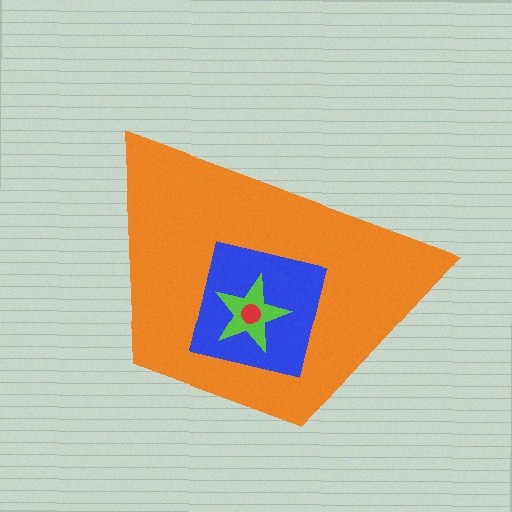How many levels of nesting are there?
4.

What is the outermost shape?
The orange trapezoid.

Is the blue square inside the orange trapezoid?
Yes.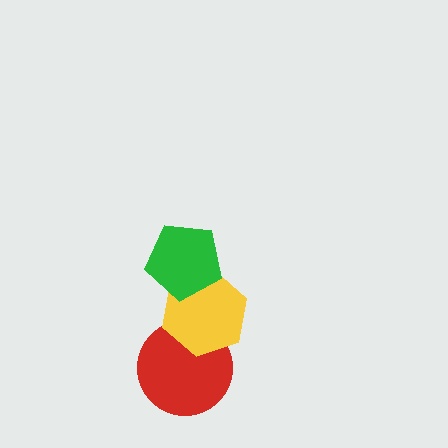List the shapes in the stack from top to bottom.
From top to bottom: the green pentagon, the yellow hexagon, the red circle.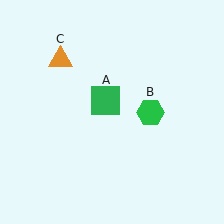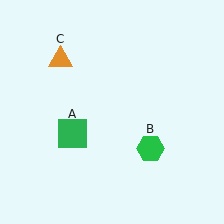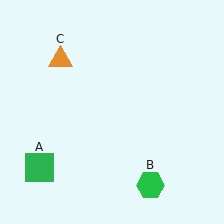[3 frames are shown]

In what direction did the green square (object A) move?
The green square (object A) moved down and to the left.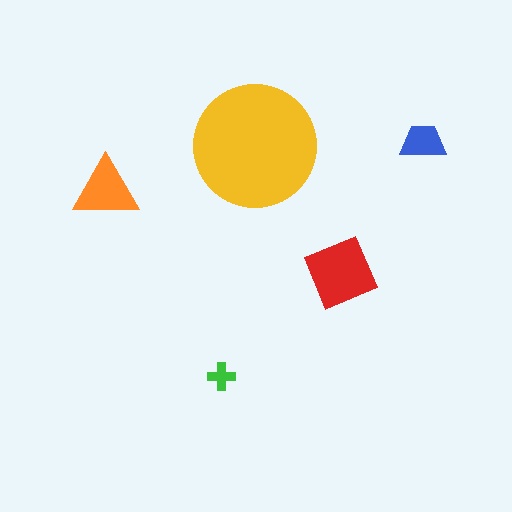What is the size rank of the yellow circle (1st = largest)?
1st.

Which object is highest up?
The blue trapezoid is topmost.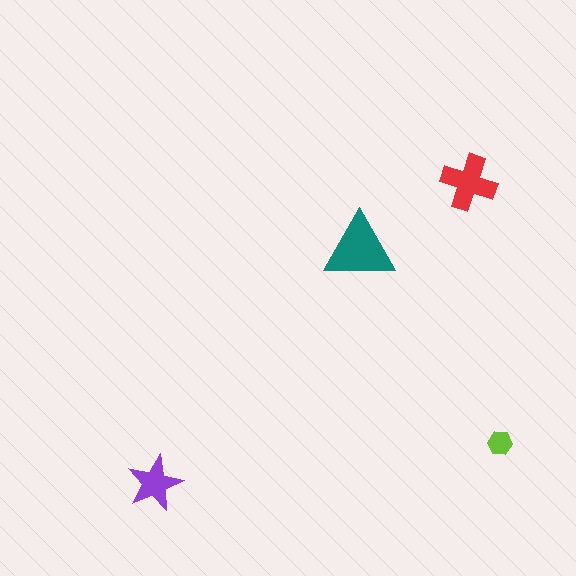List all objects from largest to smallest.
The teal triangle, the red cross, the purple star, the lime hexagon.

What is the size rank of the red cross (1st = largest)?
2nd.